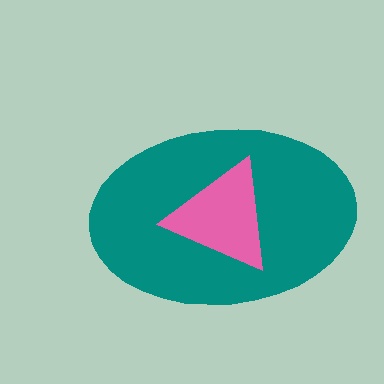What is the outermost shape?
The teal ellipse.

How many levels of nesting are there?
2.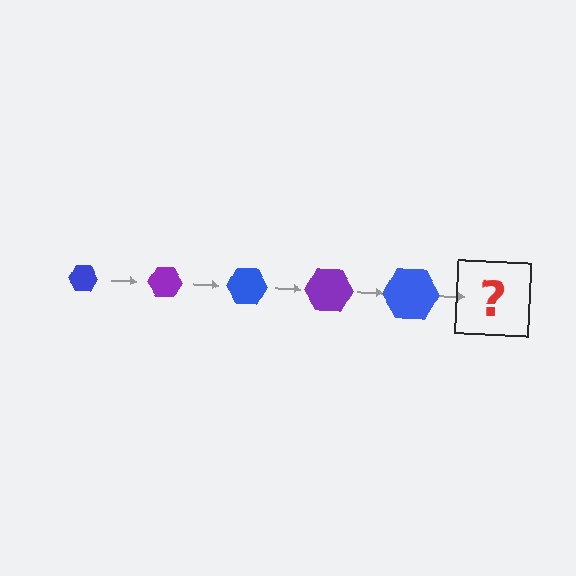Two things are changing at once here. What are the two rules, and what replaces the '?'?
The two rules are that the hexagon grows larger each step and the color cycles through blue and purple. The '?' should be a purple hexagon, larger than the previous one.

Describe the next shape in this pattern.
It should be a purple hexagon, larger than the previous one.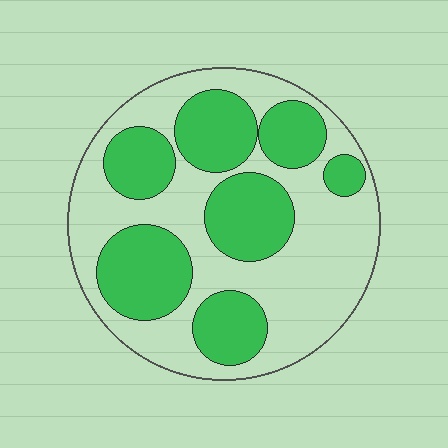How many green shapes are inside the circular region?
7.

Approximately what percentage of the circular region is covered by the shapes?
Approximately 45%.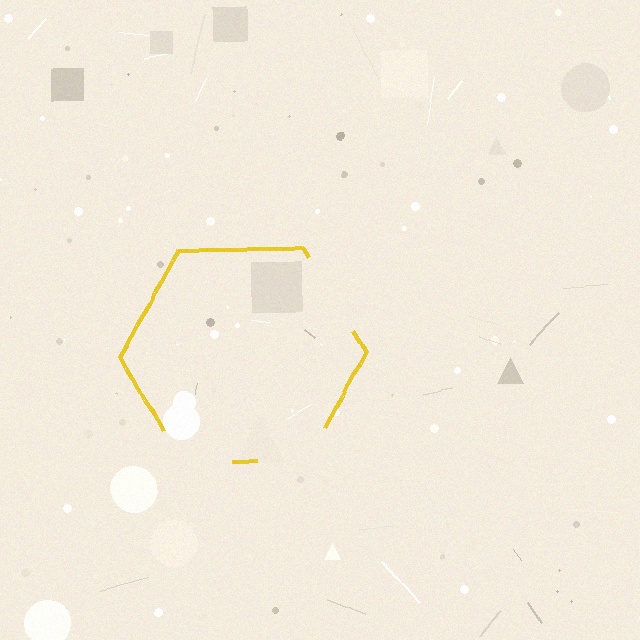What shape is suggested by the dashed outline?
The dashed outline suggests a hexagon.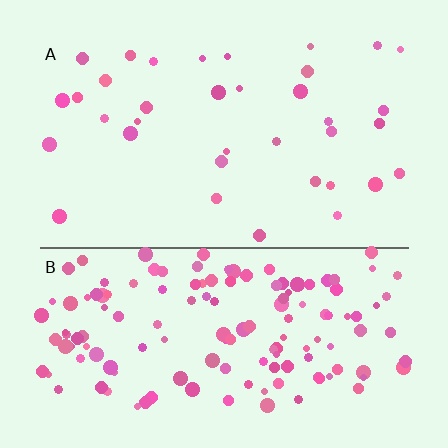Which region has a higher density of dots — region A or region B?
B (the bottom).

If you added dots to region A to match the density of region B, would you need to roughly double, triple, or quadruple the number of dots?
Approximately quadruple.